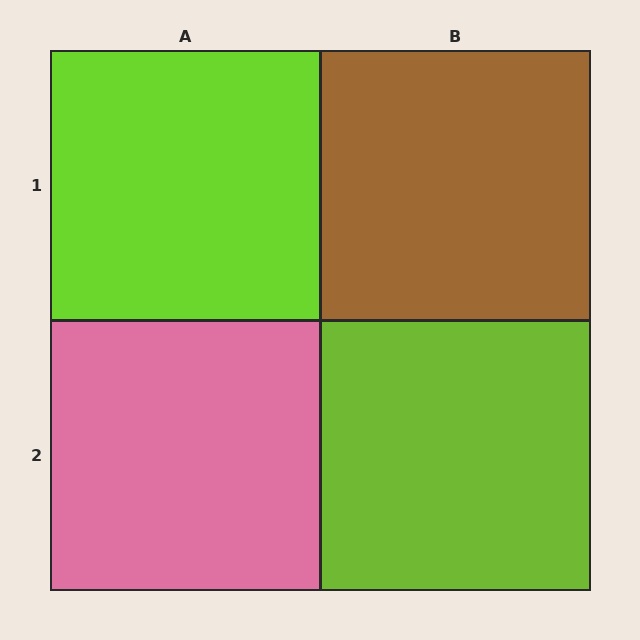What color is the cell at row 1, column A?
Lime.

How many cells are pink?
1 cell is pink.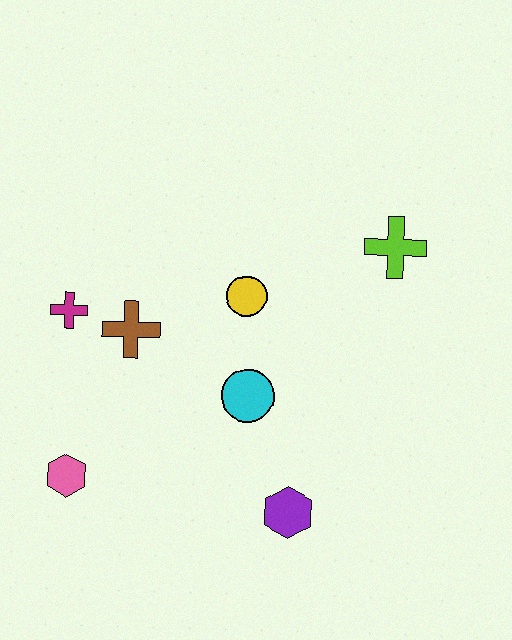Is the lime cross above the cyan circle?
Yes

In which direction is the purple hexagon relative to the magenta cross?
The purple hexagon is to the right of the magenta cross.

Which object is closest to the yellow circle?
The cyan circle is closest to the yellow circle.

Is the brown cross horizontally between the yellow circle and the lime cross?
No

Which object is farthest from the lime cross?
The pink hexagon is farthest from the lime cross.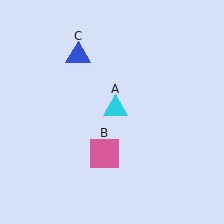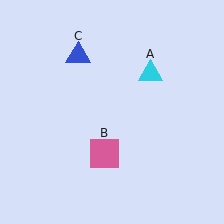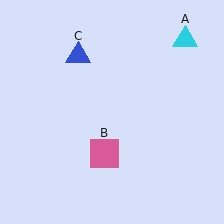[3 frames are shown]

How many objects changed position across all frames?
1 object changed position: cyan triangle (object A).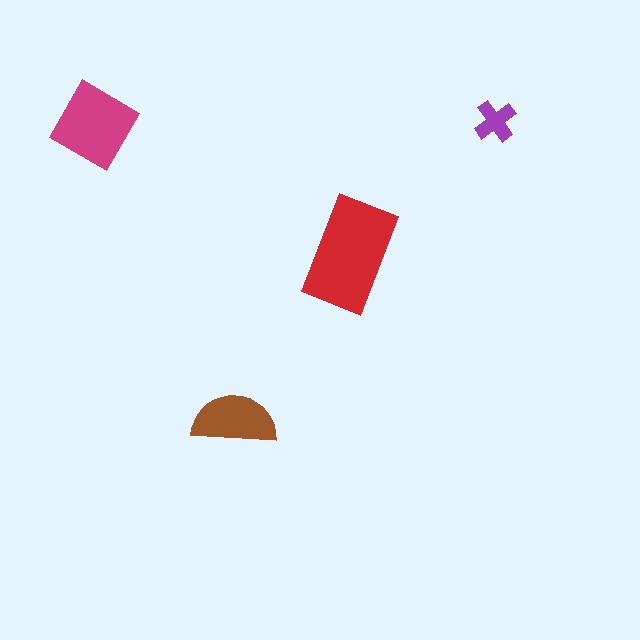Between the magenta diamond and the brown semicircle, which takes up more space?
The magenta diamond.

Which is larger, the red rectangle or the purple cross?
The red rectangle.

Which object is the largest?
The red rectangle.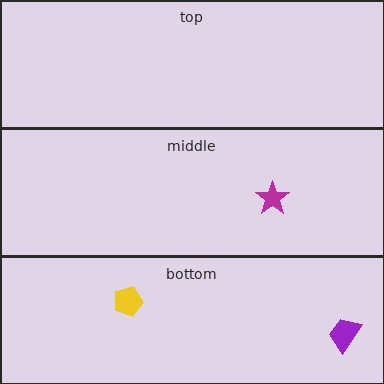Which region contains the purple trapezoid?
The bottom region.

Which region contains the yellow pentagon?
The bottom region.